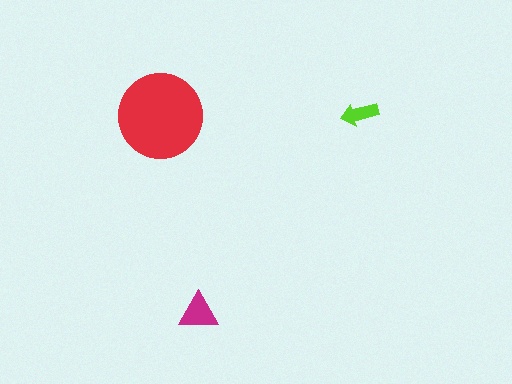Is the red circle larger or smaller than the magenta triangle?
Larger.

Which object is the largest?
The red circle.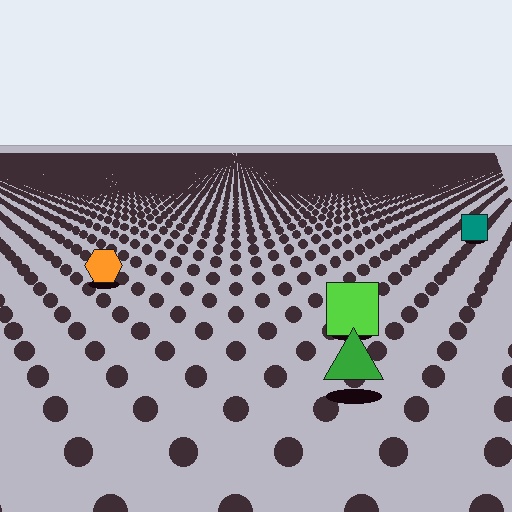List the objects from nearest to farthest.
From nearest to farthest: the green triangle, the lime square, the orange hexagon, the teal square.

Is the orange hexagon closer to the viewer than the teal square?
Yes. The orange hexagon is closer — you can tell from the texture gradient: the ground texture is coarser near it.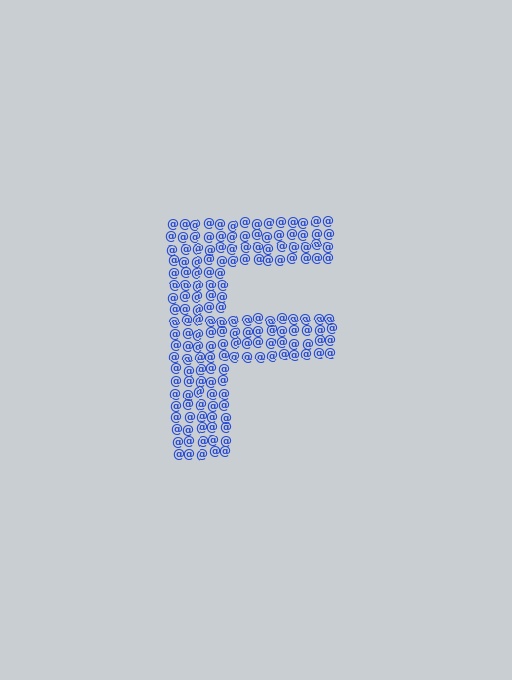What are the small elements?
The small elements are at signs.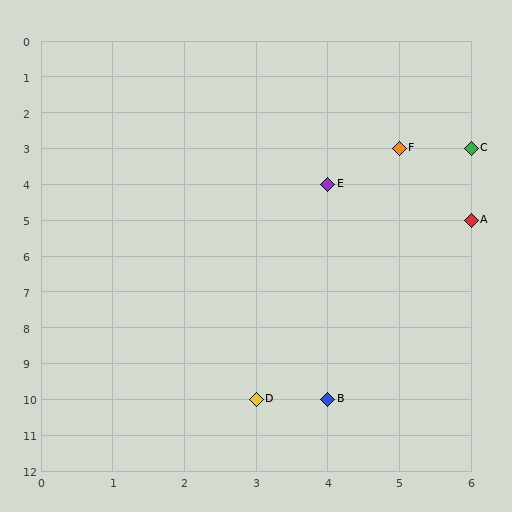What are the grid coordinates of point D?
Point D is at grid coordinates (3, 10).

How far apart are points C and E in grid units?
Points C and E are 2 columns and 1 row apart (about 2.2 grid units diagonally).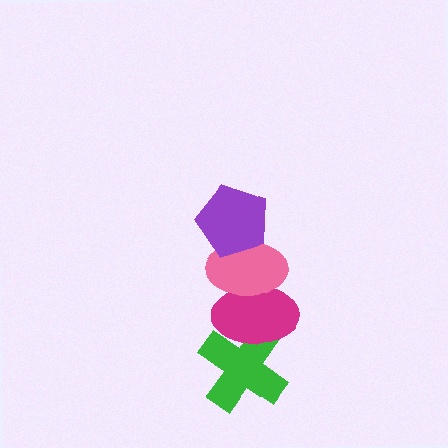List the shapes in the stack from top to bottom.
From top to bottom: the purple pentagon, the pink ellipse, the magenta ellipse, the green cross.